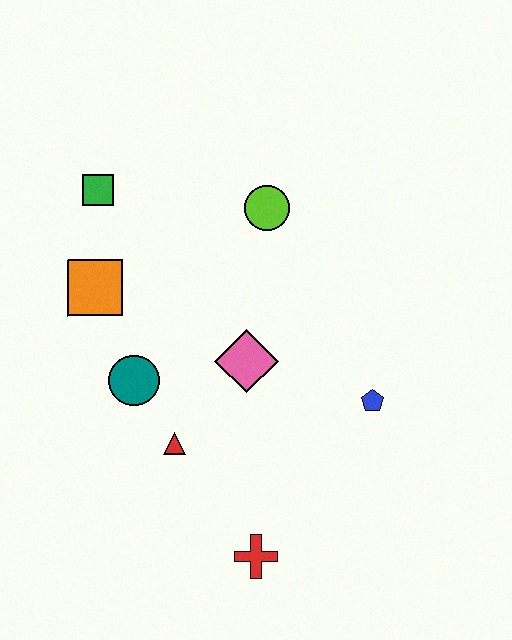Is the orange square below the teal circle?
No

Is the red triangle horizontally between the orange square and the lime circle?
Yes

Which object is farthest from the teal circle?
The blue pentagon is farthest from the teal circle.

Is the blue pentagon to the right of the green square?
Yes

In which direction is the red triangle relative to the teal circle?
The red triangle is below the teal circle.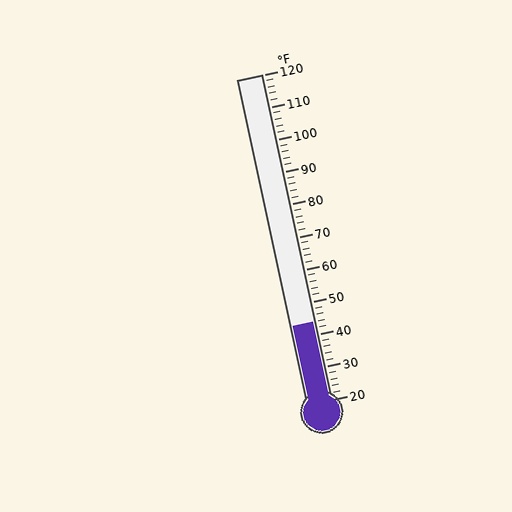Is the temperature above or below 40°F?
The temperature is above 40°F.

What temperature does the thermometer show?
The thermometer shows approximately 44°F.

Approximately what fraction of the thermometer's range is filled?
The thermometer is filled to approximately 25% of its range.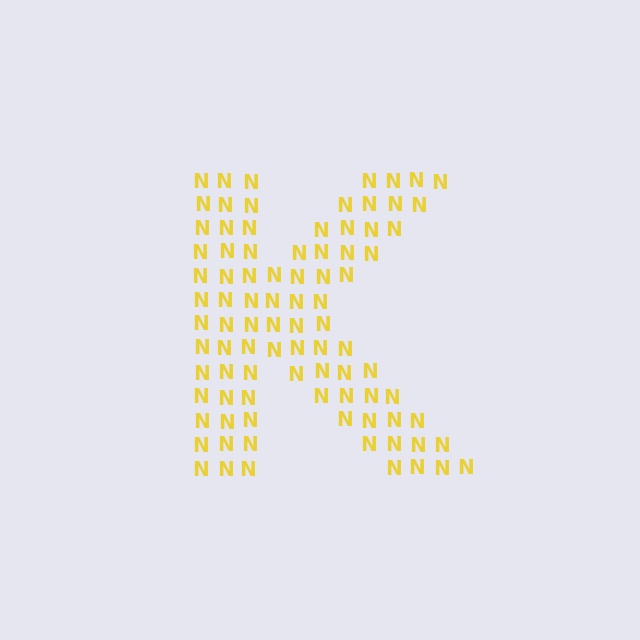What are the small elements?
The small elements are letter N's.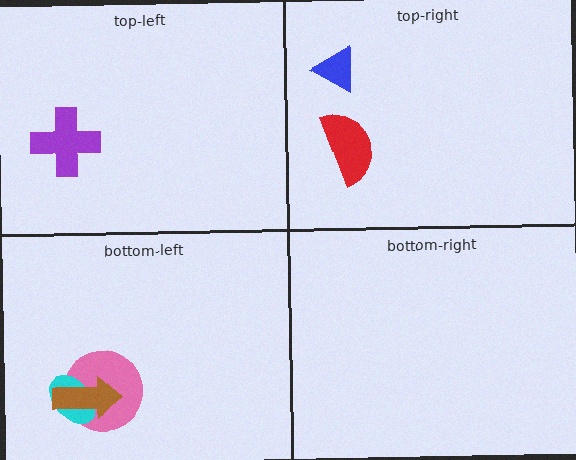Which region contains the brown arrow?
The bottom-left region.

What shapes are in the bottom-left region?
The pink circle, the cyan ellipse, the brown arrow.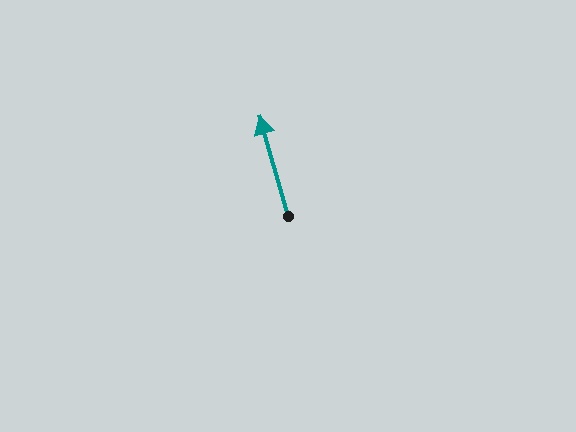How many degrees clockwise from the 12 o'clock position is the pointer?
Approximately 344 degrees.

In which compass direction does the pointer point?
North.